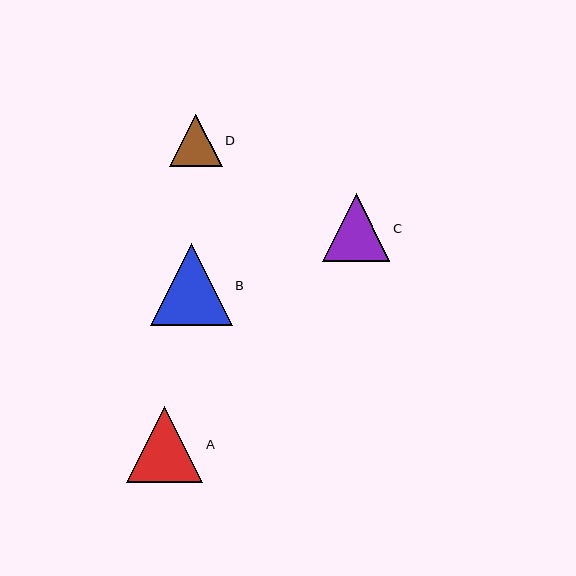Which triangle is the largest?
Triangle B is the largest with a size of approximately 82 pixels.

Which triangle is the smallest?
Triangle D is the smallest with a size of approximately 53 pixels.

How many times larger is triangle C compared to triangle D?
Triangle C is approximately 1.3 times the size of triangle D.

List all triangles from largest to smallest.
From largest to smallest: B, A, C, D.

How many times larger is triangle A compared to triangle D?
Triangle A is approximately 1.4 times the size of triangle D.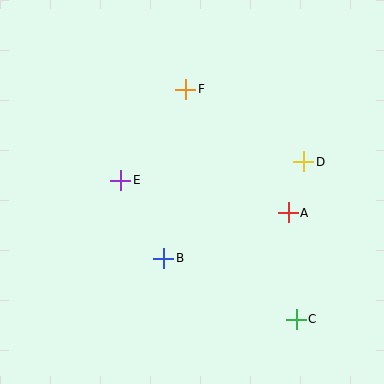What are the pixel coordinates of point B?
Point B is at (164, 258).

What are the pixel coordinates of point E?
Point E is at (121, 180).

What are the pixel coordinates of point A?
Point A is at (288, 213).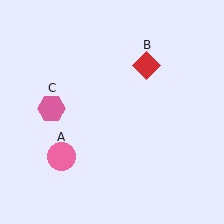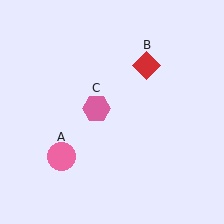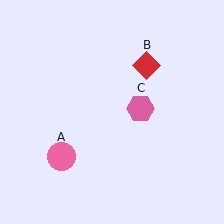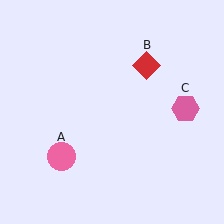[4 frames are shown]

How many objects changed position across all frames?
1 object changed position: pink hexagon (object C).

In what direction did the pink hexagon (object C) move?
The pink hexagon (object C) moved right.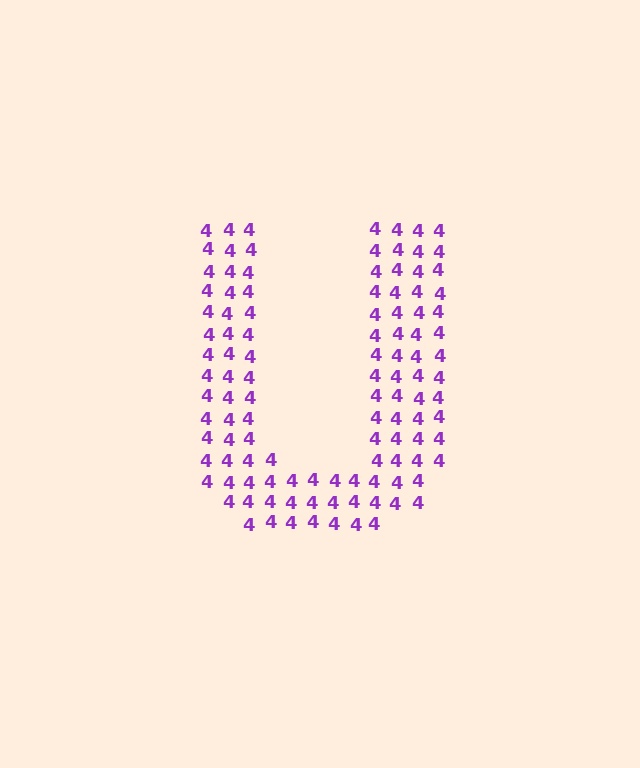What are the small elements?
The small elements are digit 4's.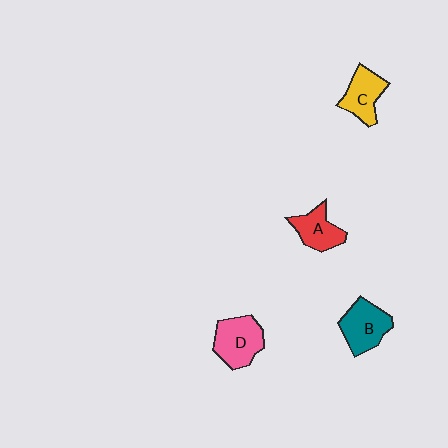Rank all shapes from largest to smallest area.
From largest to smallest: D (pink), B (teal), C (yellow), A (red).